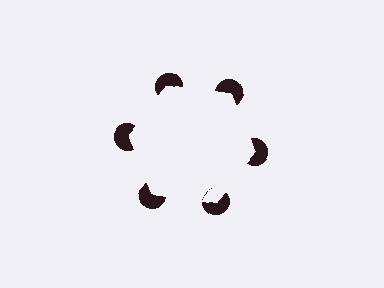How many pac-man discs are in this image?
There are 6 — one at each vertex of the illusory hexagon.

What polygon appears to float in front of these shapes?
An illusory hexagon — its edges are inferred from the aligned wedge cuts in the pac-man discs, not physically drawn.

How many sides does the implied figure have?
6 sides.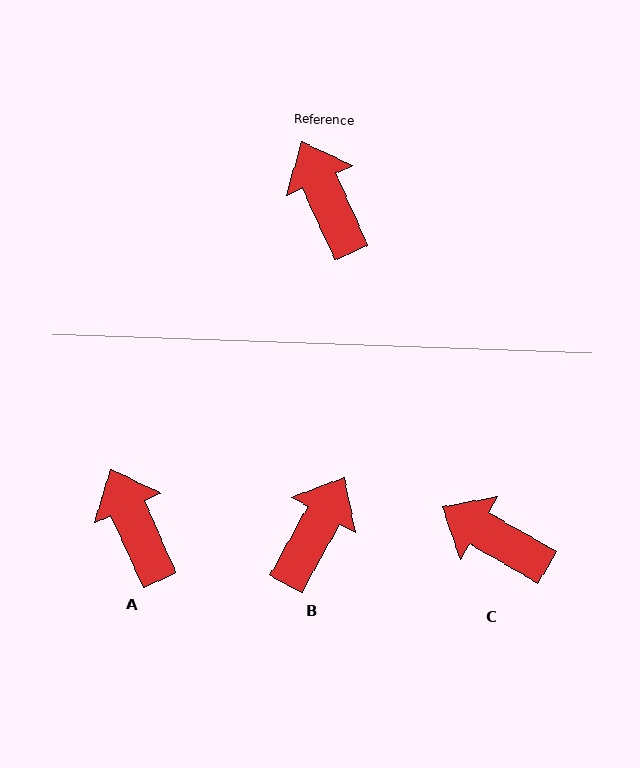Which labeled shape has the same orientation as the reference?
A.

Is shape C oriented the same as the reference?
No, it is off by about 36 degrees.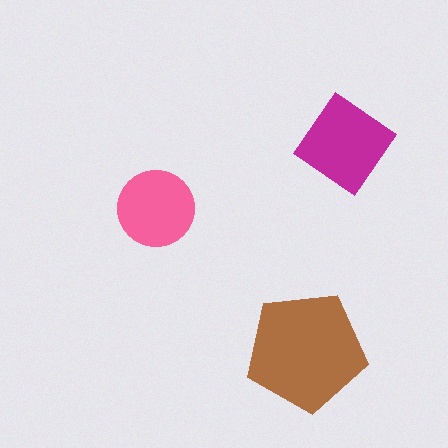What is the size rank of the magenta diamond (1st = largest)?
2nd.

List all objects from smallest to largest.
The pink circle, the magenta diamond, the brown pentagon.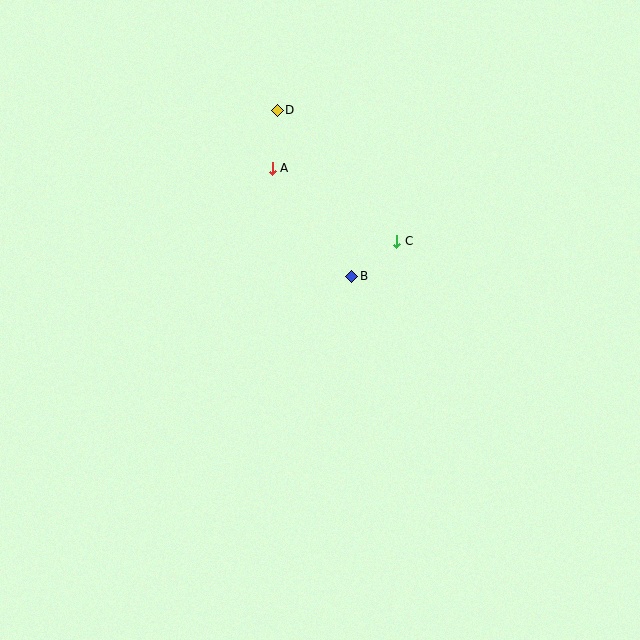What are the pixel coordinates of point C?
Point C is at (397, 241).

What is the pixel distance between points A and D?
The distance between A and D is 58 pixels.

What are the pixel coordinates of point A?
Point A is at (272, 168).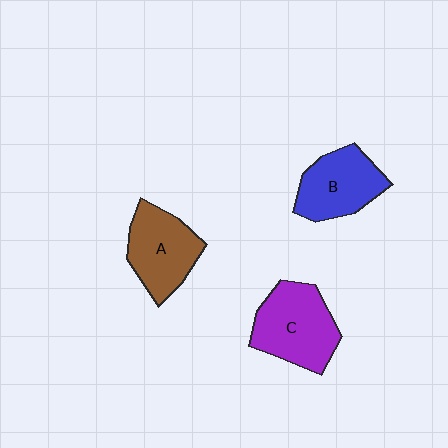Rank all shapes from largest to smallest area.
From largest to smallest: C (purple), A (brown), B (blue).